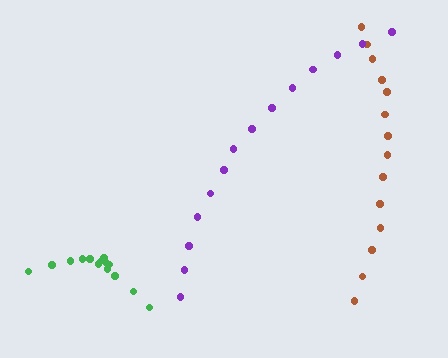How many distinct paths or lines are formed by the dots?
There are 3 distinct paths.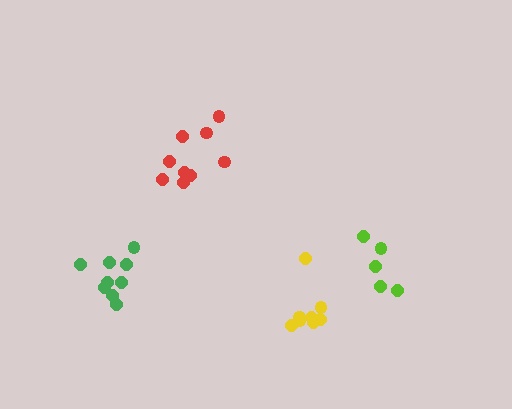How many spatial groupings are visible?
There are 4 spatial groupings.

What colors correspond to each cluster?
The clusters are colored: red, lime, yellow, green.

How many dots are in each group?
Group 1: 9 dots, Group 2: 5 dots, Group 3: 8 dots, Group 4: 9 dots (31 total).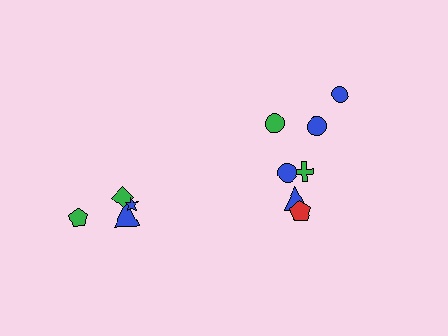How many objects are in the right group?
There are 7 objects.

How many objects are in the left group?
There are 4 objects.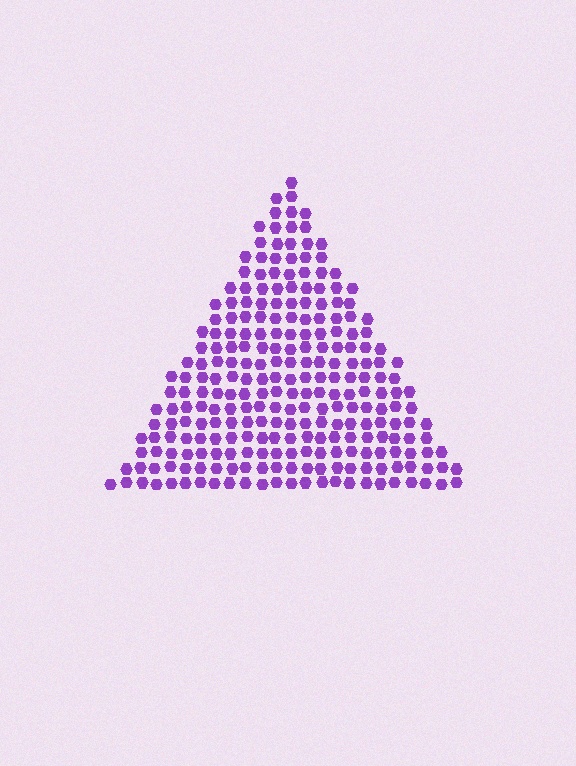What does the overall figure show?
The overall figure shows a triangle.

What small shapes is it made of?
It is made of small hexagons.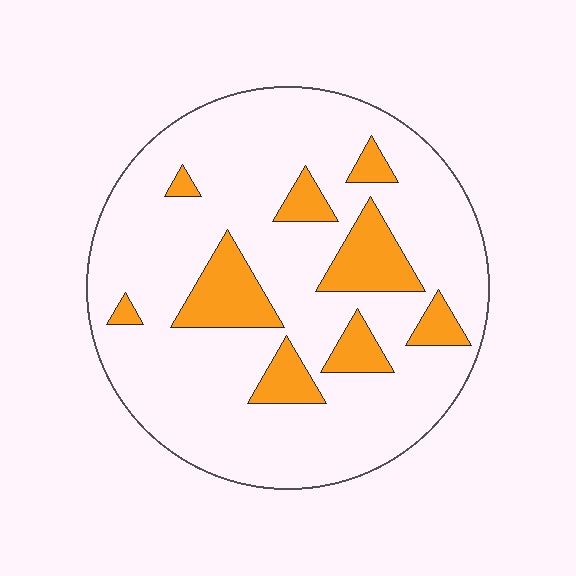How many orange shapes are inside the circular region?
9.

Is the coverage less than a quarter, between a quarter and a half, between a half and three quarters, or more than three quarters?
Less than a quarter.